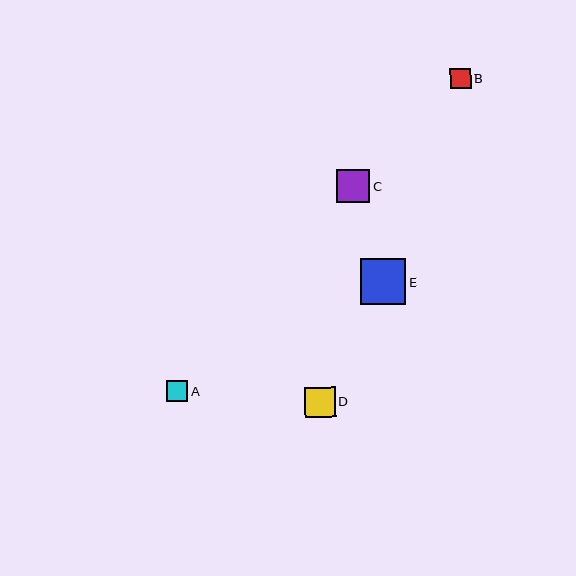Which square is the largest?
Square E is the largest with a size of approximately 46 pixels.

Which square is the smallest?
Square B is the smallest with a size of approximately 20 pixels.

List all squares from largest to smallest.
From largest to smallest: E, C, D, A, B.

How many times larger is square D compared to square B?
Square D is approximately 1.5 times the size of square B.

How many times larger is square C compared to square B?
Square C is approximately 1.6 times the size of square B.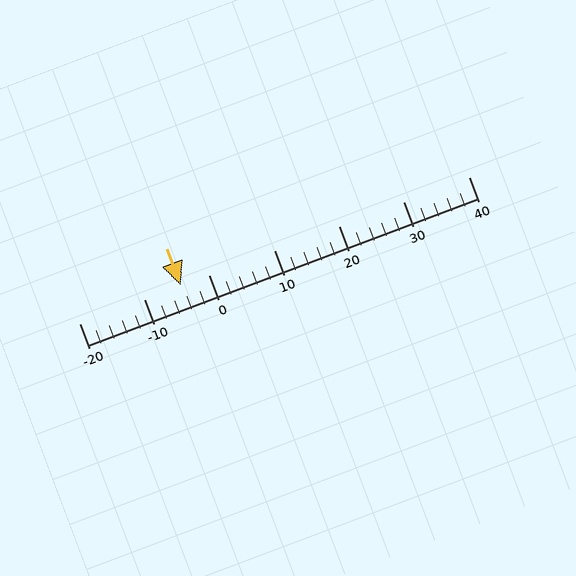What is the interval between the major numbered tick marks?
The major tick marks are spaced 10 units apart.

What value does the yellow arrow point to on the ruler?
The yellow arrow points to approximately -4.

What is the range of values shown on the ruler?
The ruler shows values from -20 to 40.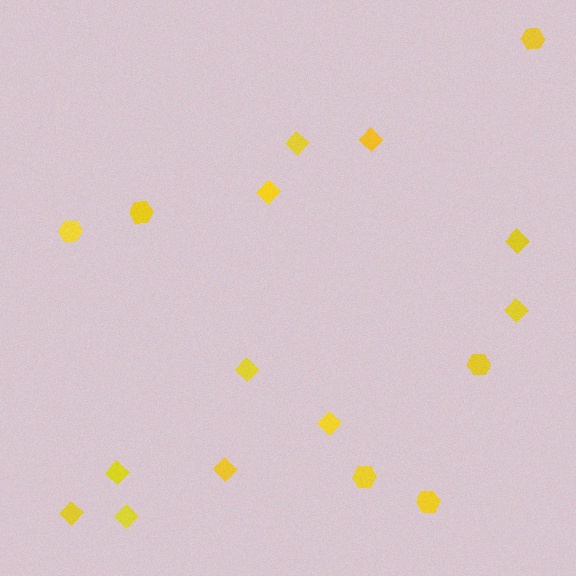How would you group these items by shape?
There are 2 groups: one group of hexagons (6) and one group of diamonds (11).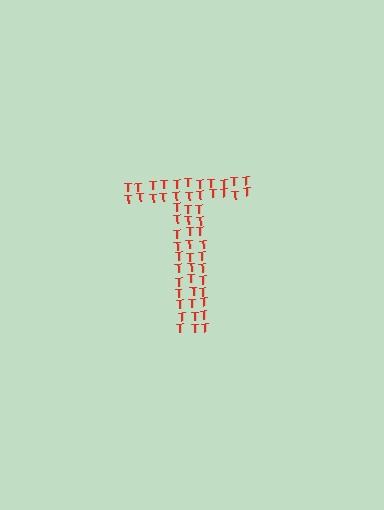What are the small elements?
The small elements are letter T's.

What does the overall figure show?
The overall figure shows the letter T.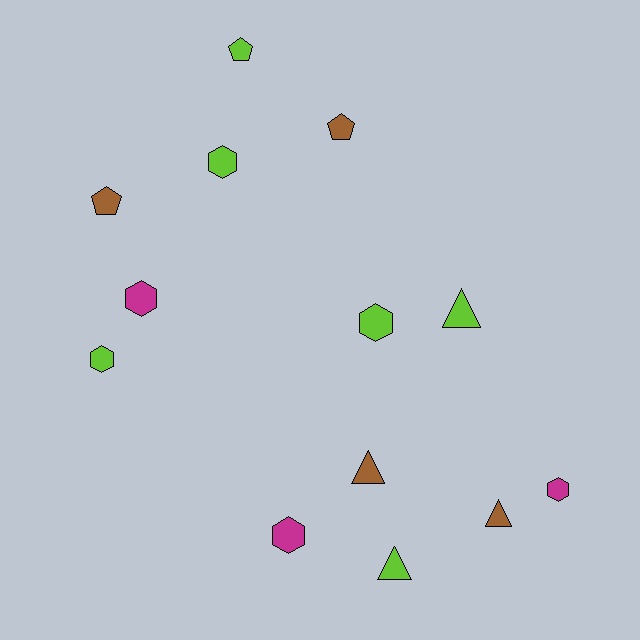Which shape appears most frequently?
Hexagon, with 6 objects.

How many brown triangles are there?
There are 2 brown triangles.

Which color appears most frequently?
Lime, with 6 objects.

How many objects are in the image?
There are 13 objects.